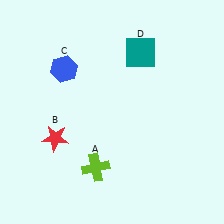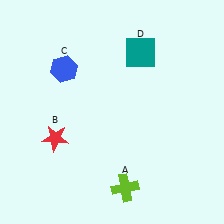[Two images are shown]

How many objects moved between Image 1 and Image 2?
1 object moved between the two images.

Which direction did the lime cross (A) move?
The lime cross (A) moved right.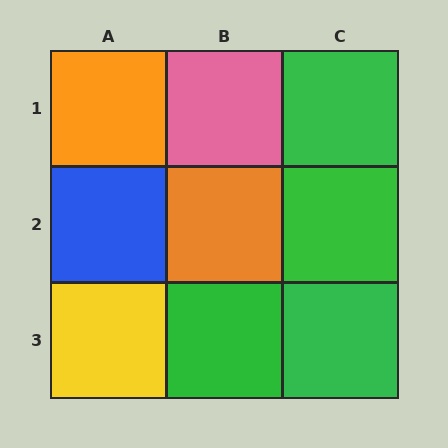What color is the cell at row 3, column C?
Green.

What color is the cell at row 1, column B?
Pink.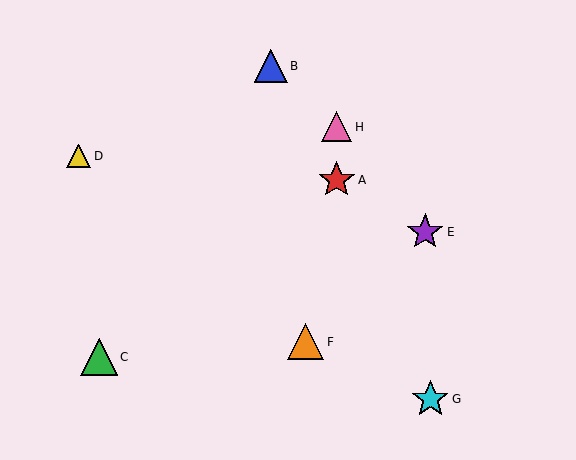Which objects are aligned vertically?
Objects A, H are aligned vertically.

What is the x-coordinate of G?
Object G is at x≈430.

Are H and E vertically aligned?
No, H is at x≈337 and E is at x≈425.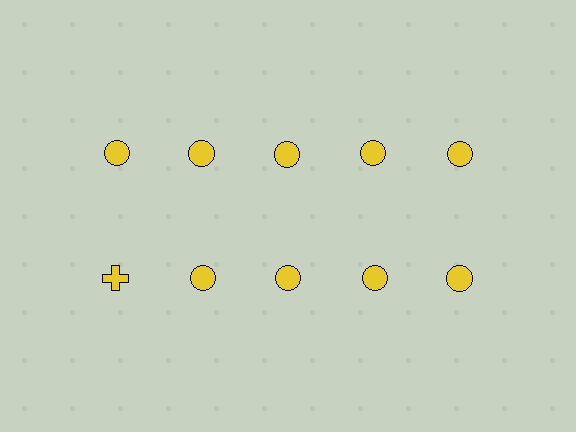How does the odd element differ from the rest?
It has a different shape: cross instead of circle.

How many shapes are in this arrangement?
There are 10 shapes arranged in a grid pattern.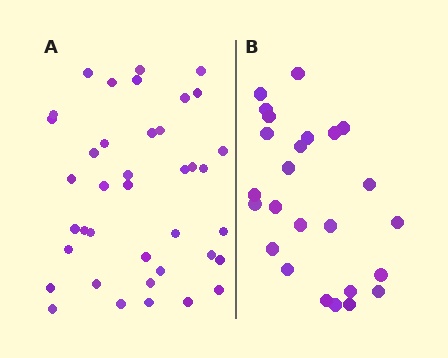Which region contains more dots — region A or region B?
Region A (the left region) has more dots.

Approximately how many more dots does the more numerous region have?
Region A has approximately 15 more dots than region B.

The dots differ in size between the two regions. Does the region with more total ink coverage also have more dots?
No. Region B has more total ink coverage because its dots are larger, but region A actually contains more individual dots. Total area can be misleading — the number of items is what matters here.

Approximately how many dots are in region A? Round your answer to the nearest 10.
About 40 dots. (The exact count is 39, which rounds to 40.)